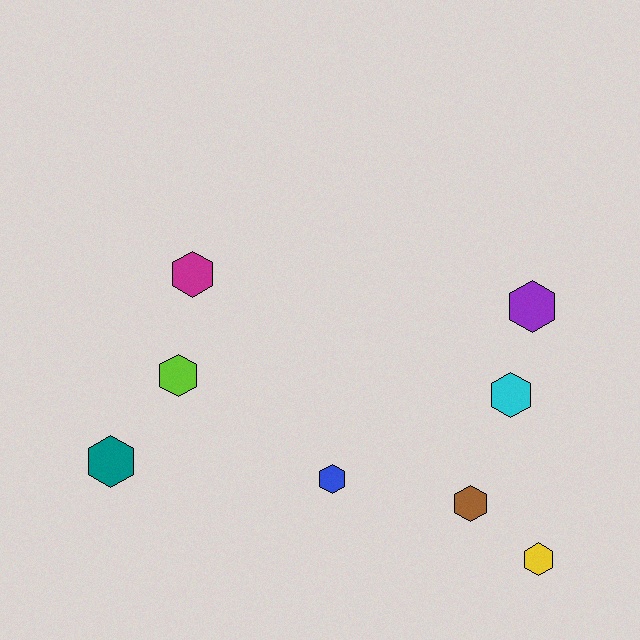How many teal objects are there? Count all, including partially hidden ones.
There is 1 teal object.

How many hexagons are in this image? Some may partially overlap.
There are 8 hexagons.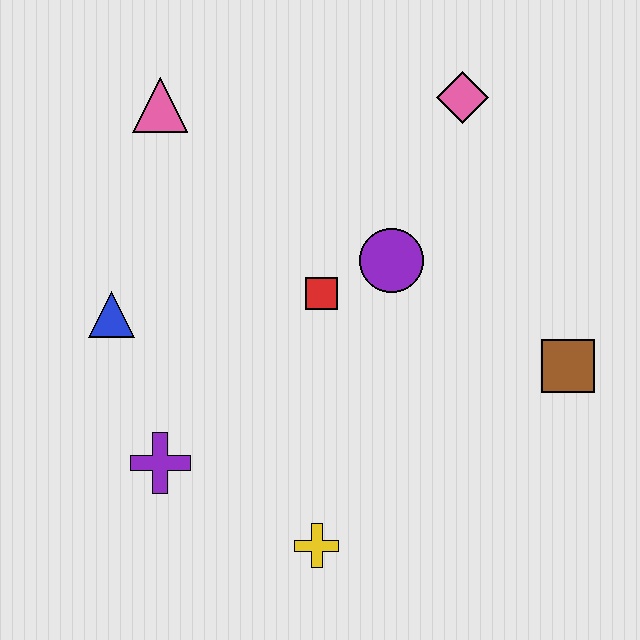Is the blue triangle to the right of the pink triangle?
No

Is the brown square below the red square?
Yes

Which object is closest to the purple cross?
The blue triangle is closest to the purple cross.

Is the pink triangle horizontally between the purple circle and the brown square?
No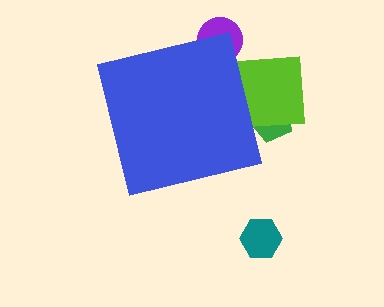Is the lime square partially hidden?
Yes, the lime square is partially hidden behind the blue square.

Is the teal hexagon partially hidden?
No, the teal hexagon is fully visible.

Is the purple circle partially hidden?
Yes, the purple circle is partially hidden behind the blue square.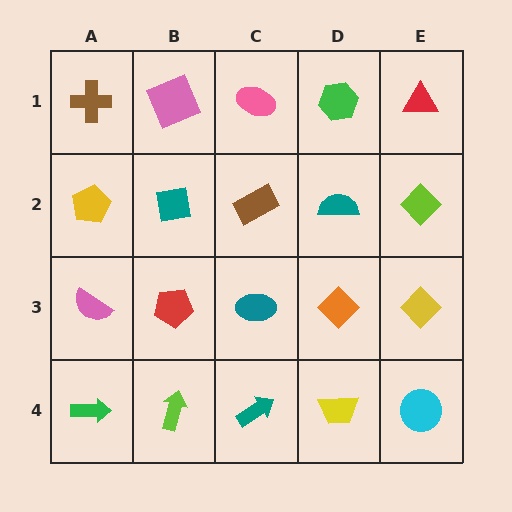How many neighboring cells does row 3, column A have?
3.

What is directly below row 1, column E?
A lime diamond.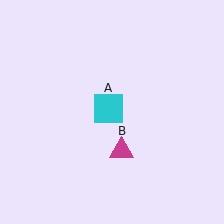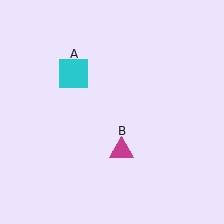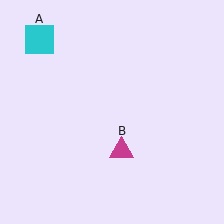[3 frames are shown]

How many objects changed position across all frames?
1 object changed position: cyan square (object A).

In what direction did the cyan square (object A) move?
The cyan square (object A) moved up and to the left.